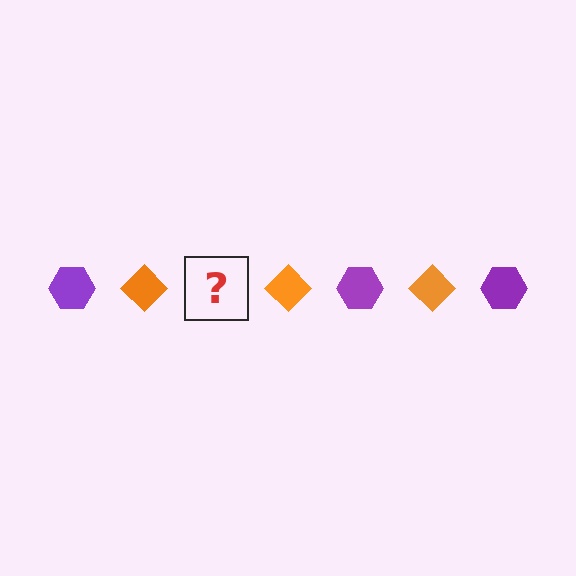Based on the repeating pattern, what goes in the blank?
The blank should be a purple hexagon.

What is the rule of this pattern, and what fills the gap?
The rule is that the pattern alternates between purple hexagon and orange diamond. The gap should be filled with a purple hexagon.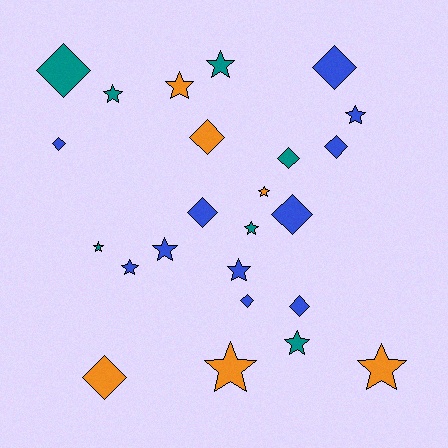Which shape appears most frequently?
Star, with 13 objects.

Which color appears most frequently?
Blue, with 11 objects.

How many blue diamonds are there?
There are 7 blue diamonds.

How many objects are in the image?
There are 24 objects.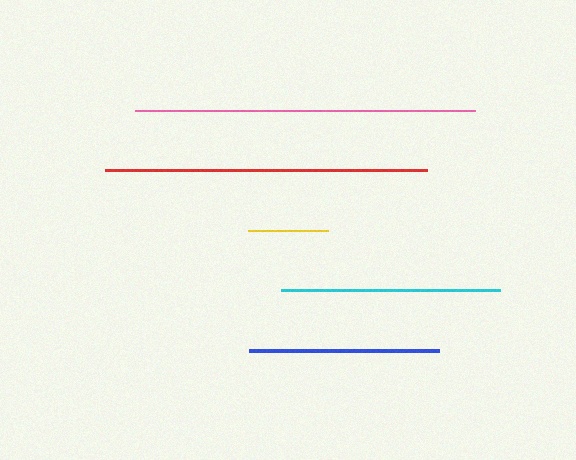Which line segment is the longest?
The pink line is the longest at approximately 340 pixels.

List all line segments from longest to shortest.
From longest to shortest: pink, red, cyan, blue, yellow.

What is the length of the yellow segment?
The yellow segment is approximately 80 pixels long.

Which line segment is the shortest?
The yellow line is the shortest at approximately 80 pixels.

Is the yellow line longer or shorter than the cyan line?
The cyan line is longer than the yellow line.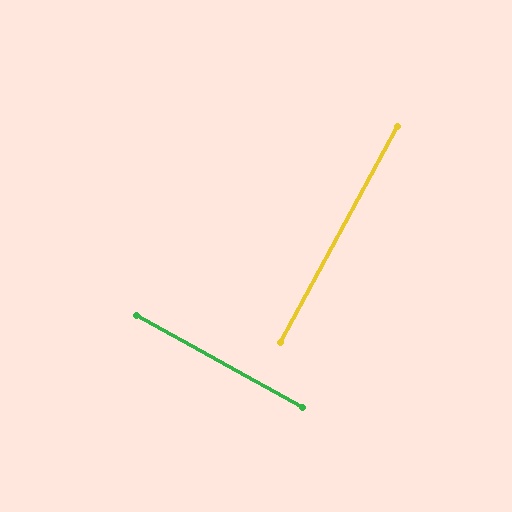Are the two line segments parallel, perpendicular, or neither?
Perpendicular — they meet at approximately 89°.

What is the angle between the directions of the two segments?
Approximately 89 degrees.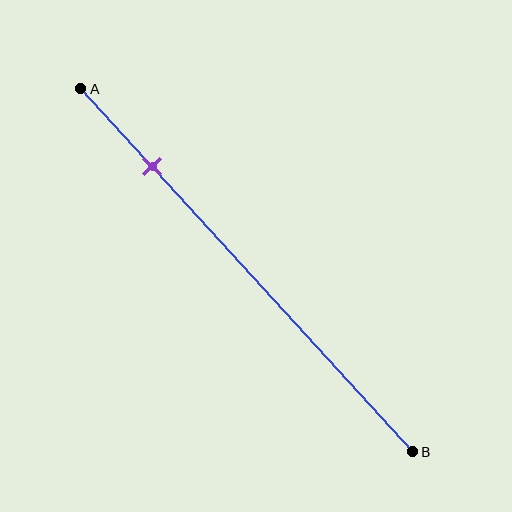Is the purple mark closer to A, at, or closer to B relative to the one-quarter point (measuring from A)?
The purple mark is closer to point A than the one-quarter point of segment AB.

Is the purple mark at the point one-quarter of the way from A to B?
No, the mark is at about 20% from A, not at the 25% one-quarter point.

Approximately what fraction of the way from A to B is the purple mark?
The purple mark is approximately 20% of the way from A to B.